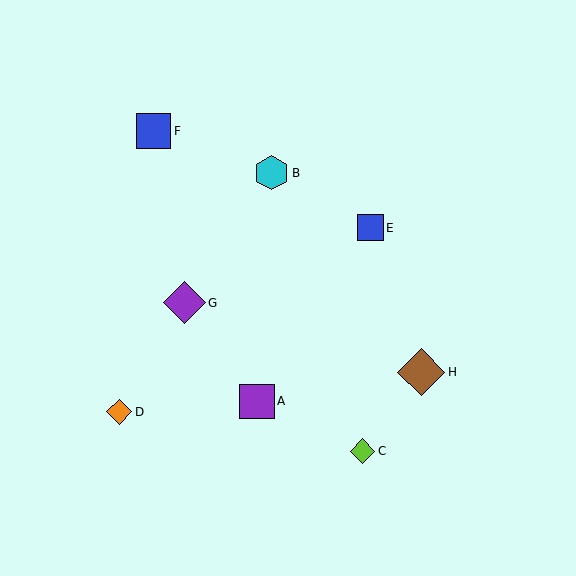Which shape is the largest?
The brown diamond (labeled H) is the largest.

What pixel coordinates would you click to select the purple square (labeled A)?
Click at (257, 402) to select the purple square A.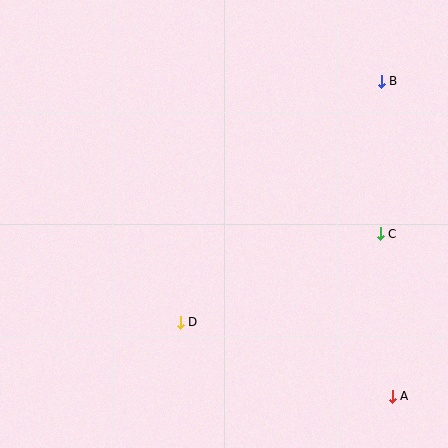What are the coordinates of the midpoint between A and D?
The midpoint between A and D is at (286, 359).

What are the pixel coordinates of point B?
Point B is at (381, 81).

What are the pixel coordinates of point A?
Point A is at (392, 396).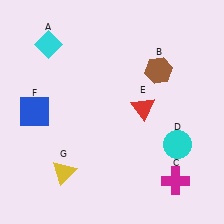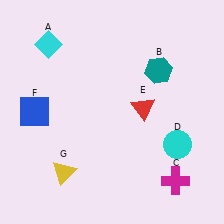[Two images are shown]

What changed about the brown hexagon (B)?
In Image 1, B is brown. In Image 2, it changed to teal.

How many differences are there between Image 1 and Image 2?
There is 1 difference between the two images.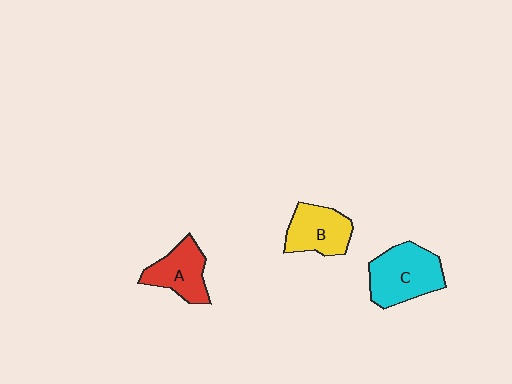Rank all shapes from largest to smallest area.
From largest to smallest: C (cyan), B (yellow), A (red).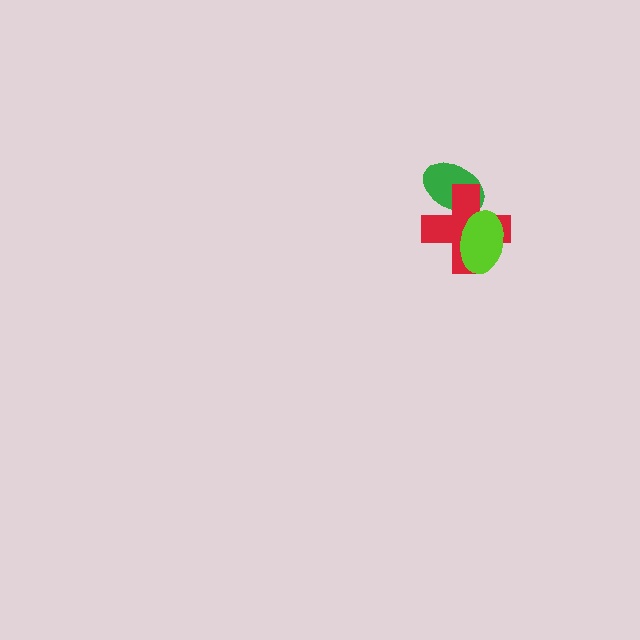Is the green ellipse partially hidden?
Yes, it is partially covered by another shape.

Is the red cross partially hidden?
Yes, it is partially covered by another shape.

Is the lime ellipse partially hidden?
No, no other shape covers it.